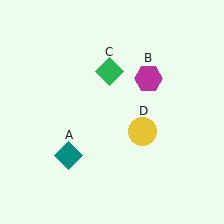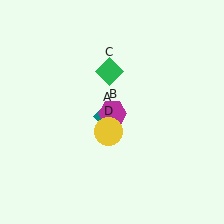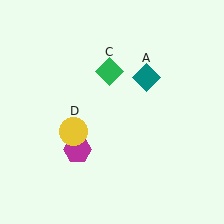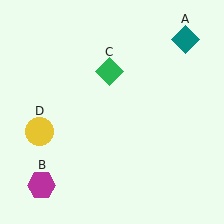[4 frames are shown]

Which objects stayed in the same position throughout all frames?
Green diamond (object C) remained stationary.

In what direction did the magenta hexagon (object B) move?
The magenta hexagon (object B) moved down and to the left.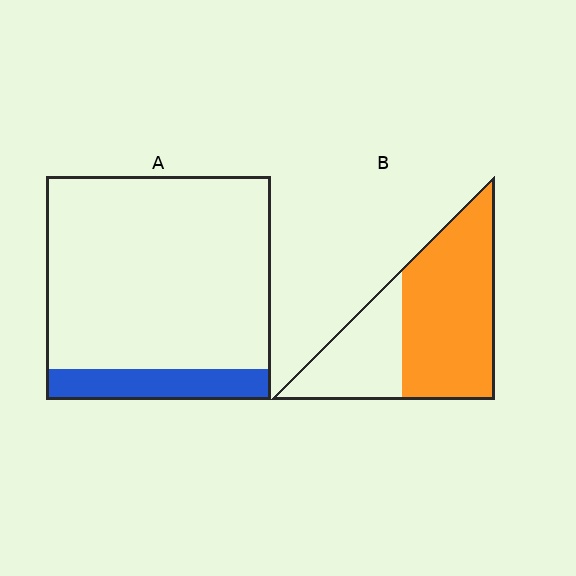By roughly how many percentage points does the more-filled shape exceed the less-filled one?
By roughly 50 percentage points (B over A).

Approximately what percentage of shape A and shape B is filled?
A is approximately 15% and B is approximately 65%.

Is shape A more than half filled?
No.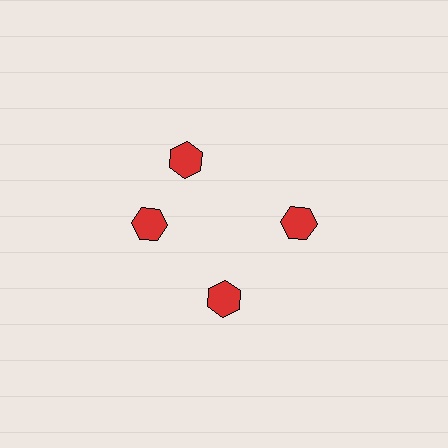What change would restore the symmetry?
The symmetry would be restored by rotating it back into even spacing with its neighbors so that all 4 hexagons sit at equal angles and equal distance from the center.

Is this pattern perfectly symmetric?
No. The 4 red hexagons are arranged in a ring, but one element near the 12 o'clock position is rotated out of alignment along the ring, breaking the 4-fold rotational symmetry.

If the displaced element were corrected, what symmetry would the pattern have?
It would have 4-fold rotational symmetry — the pattern would map onto itself every 90 degrees.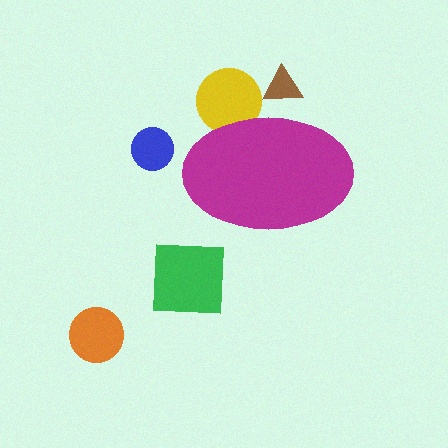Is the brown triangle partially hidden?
Yes, the brown triangle is partially hidden behind the magenta ellipse.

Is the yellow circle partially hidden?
Yes, the yellow circle is partially hidden behind the magenta ellipse.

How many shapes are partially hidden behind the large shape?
2 shapes are partially hidden.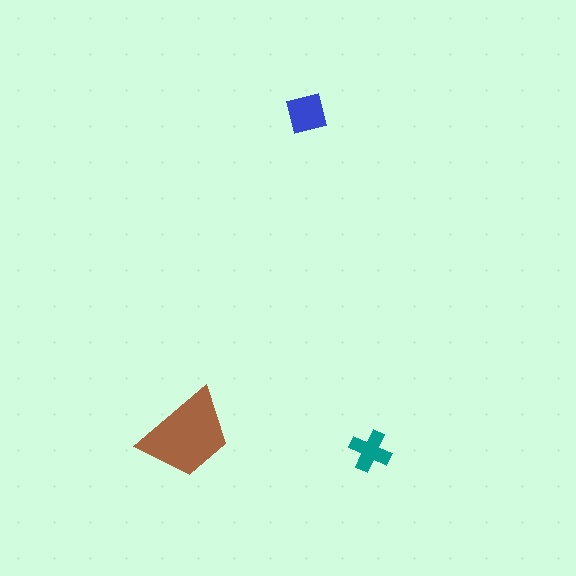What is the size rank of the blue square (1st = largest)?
2nd.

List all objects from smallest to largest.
The teal cross, the blue square, the brown trapezoid.